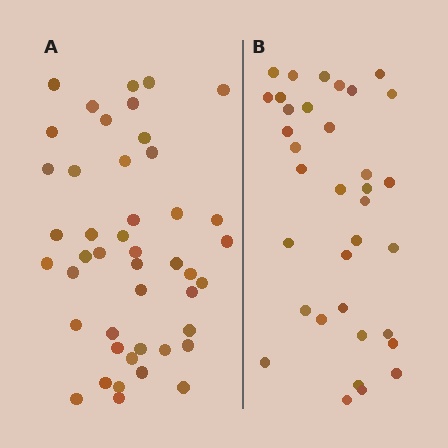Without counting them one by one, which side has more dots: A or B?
Region A (the left region) has more dots.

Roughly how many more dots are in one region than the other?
Region A has roughly 10 or so more dots than region B.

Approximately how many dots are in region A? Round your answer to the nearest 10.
About 40 dots. (The exact count is 45, which rounds to 40.)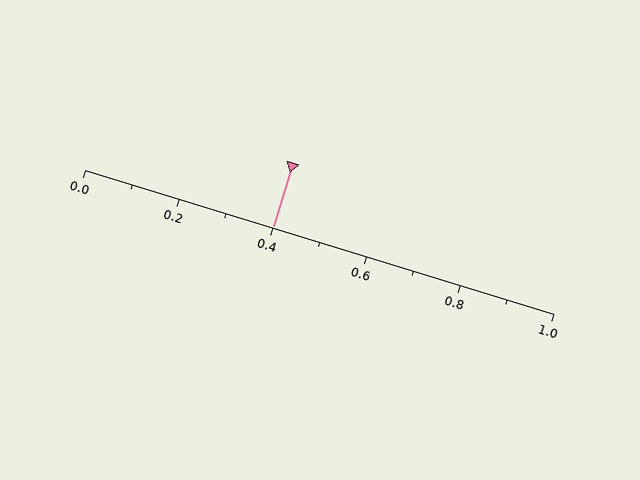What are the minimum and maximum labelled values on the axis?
The axis runs from 0.0 to 1.0.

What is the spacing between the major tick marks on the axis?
The major ticks are spaced 0.2 apart.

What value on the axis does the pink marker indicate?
The marker indicates approximately 0.4.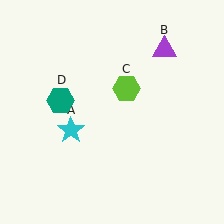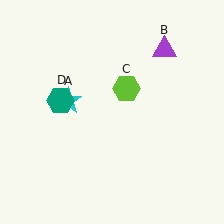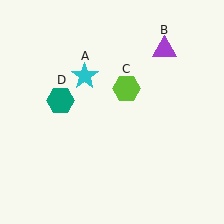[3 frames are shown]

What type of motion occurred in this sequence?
The cyan star (object A) rotated clockwise around the center of the scene.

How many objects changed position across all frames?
1 object changed position: cyan star (object A).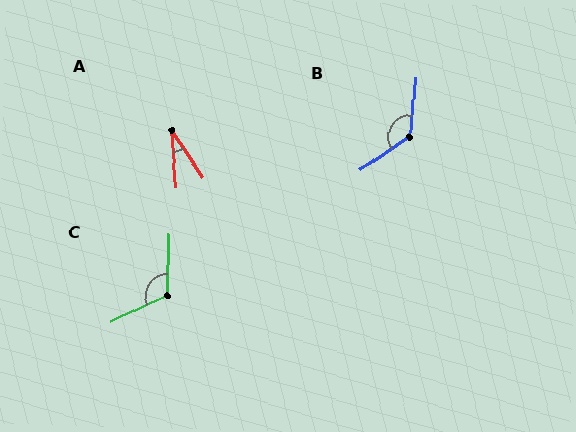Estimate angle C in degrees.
Approximately 117 degrees.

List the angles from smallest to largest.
A (29°), C (117°), B (131°).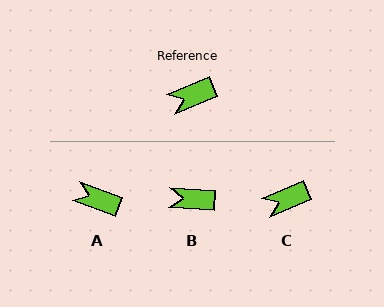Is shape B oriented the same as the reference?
No, it is off by about 27 degrees.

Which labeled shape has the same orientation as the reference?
C.